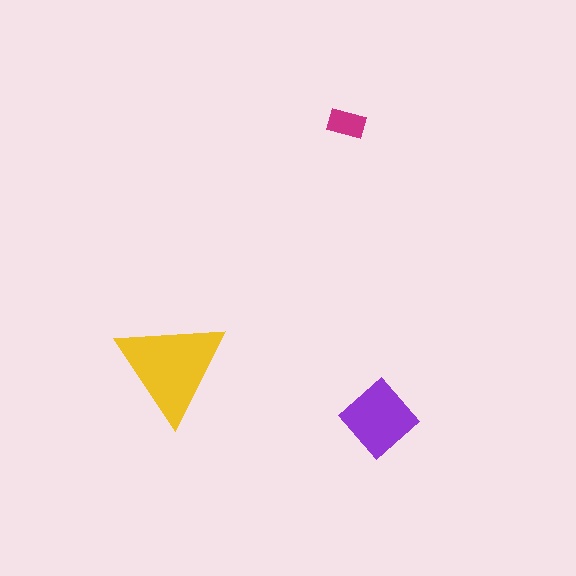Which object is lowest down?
The purple diamond is bottommost.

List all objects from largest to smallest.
The yellow triangle, the purple diamond, the magenta rectangle.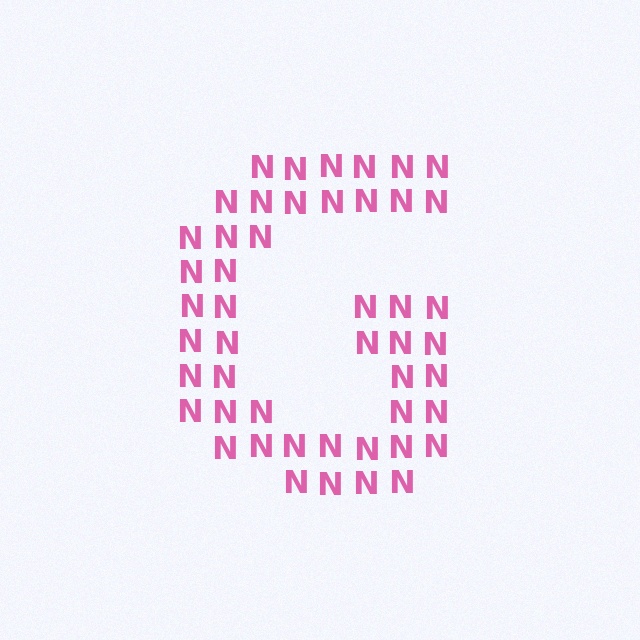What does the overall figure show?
The overall figure shows the letter G.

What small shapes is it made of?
It is made of small letter N's.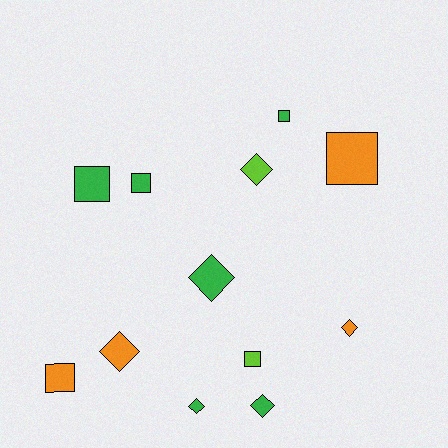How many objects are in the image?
There are 12 objects.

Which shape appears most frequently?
Square, with 6 objects.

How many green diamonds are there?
There are 3 green diamonds.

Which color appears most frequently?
Green, with 6 objects.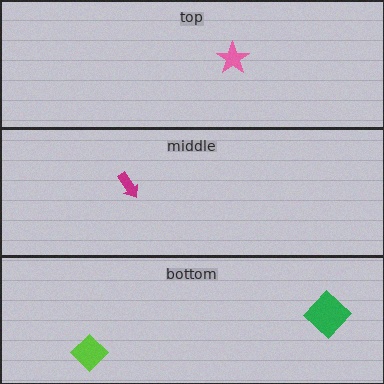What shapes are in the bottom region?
The green diamond, the lime diamond.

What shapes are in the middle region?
The magenta arrow.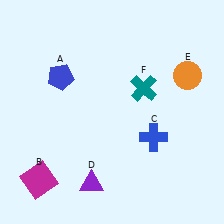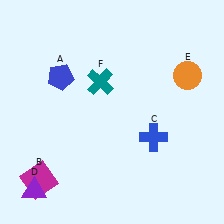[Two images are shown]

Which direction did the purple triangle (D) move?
The purple triangle (D) moved left.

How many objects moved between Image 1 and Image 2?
2 objects moved between the two images.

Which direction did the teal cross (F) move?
The teal cross (F) moved left.